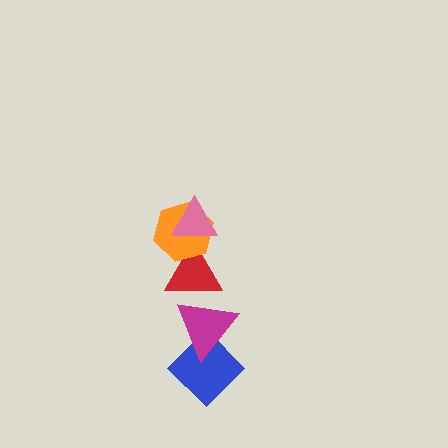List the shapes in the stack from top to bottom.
From top to bottom: the pink triangle, the orange hexagon, the red triangle, the magenta triangle, the blue diamond.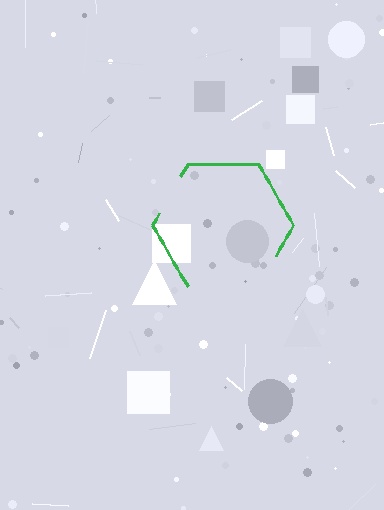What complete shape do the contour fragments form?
The contour fragments form a hexagon.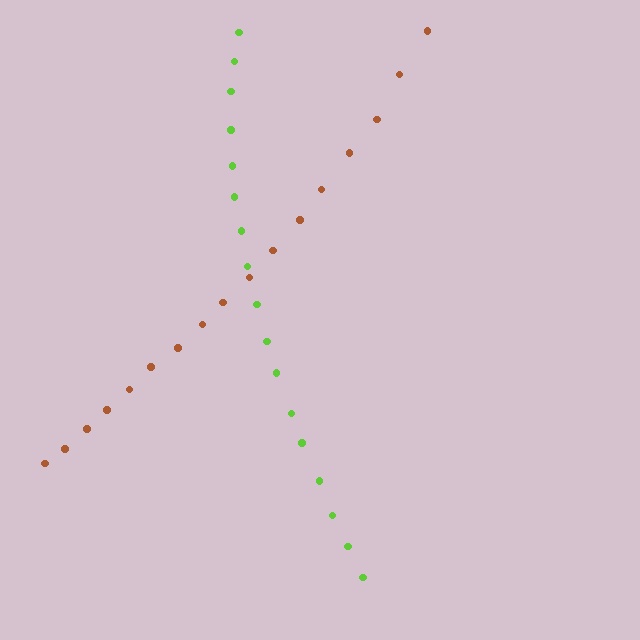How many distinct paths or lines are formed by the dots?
There are 2 distinct paths.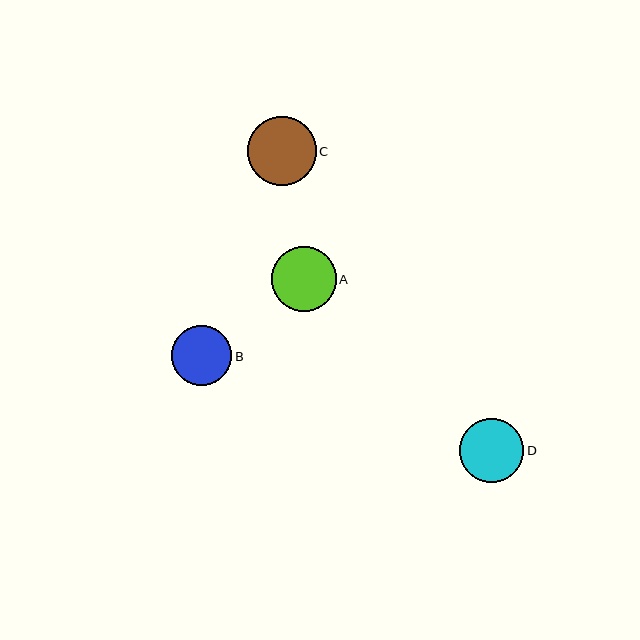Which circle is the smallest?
Circle B is the smallest with a size of approximately 60 pixels.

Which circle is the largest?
Circle C is the largest with a size of approximately 69 pixels.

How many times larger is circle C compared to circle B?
Circle C is approximately 1.1 times the size of circle B.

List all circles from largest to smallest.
From largest to smallest: C, A, D, B.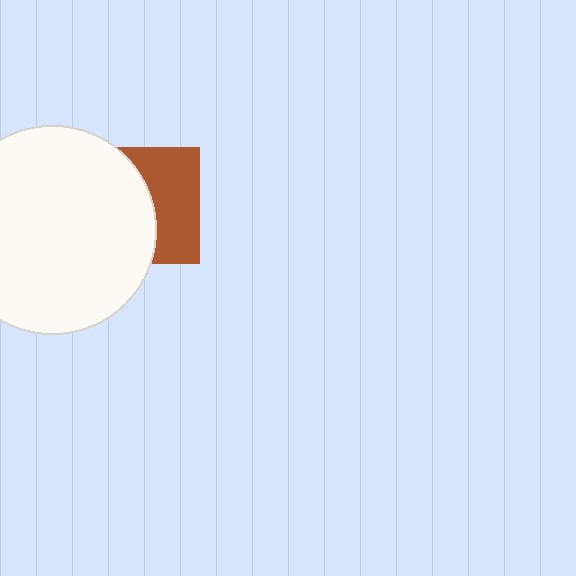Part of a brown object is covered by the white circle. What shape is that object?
It is a square.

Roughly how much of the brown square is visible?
A small part of it is visible (roughly 44%).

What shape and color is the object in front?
The object in front is a white circle.